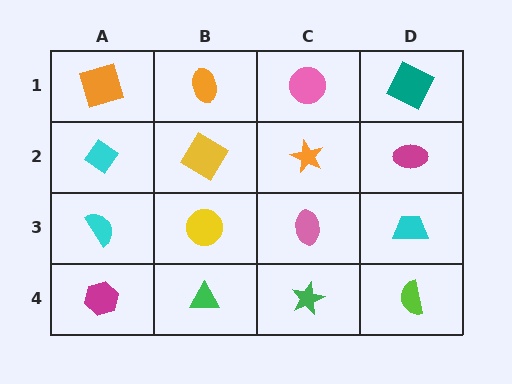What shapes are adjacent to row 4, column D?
A cyan trapezoid (row 3, column D), a green star (row 4, column C).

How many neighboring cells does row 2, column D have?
3.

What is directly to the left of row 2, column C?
A yellow diamond.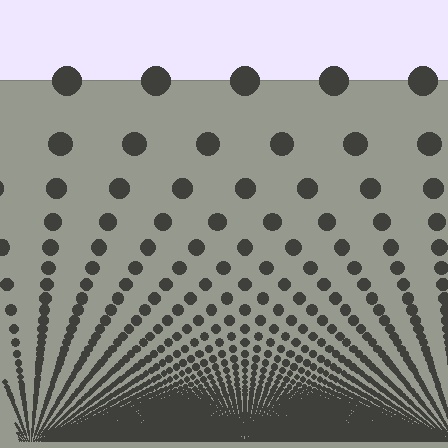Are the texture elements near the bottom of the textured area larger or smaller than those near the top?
Smaller. The gradient is inverted — elements near the bottom are smaller and denser.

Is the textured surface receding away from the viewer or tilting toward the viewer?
The surface appears to tilt toward the viewer. Texture elements get larger and sparser toward the top.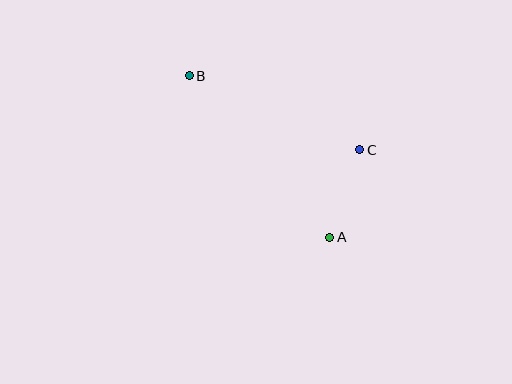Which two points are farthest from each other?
Points A and B are farthest from each other.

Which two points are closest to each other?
Points A and C are closest to each other.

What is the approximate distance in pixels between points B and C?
The distance between B and C is approximately 186 pixels.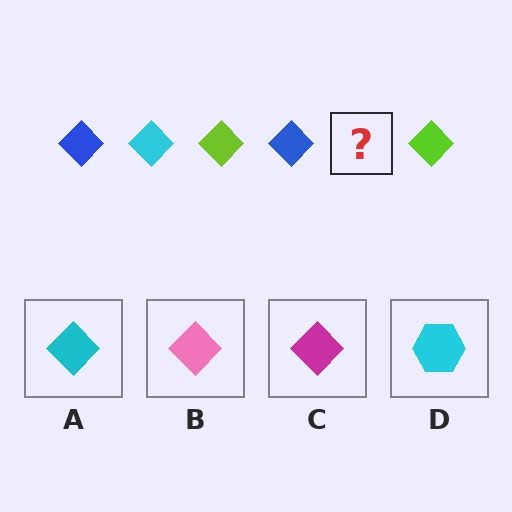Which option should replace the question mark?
Option A.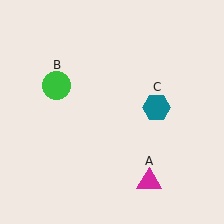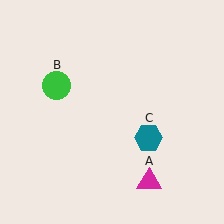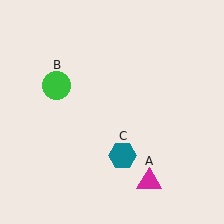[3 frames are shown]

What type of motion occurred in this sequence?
The teal hexagon (object C) rotated clockwise around the center of the scene.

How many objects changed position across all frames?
1 object changed position: teal hexagon (object C).